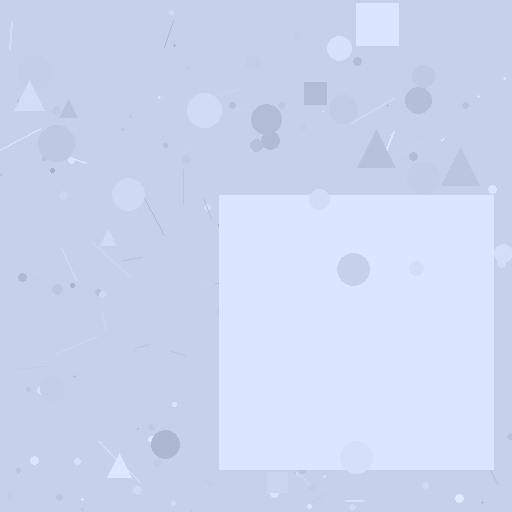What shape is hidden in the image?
A square is hidden in the image.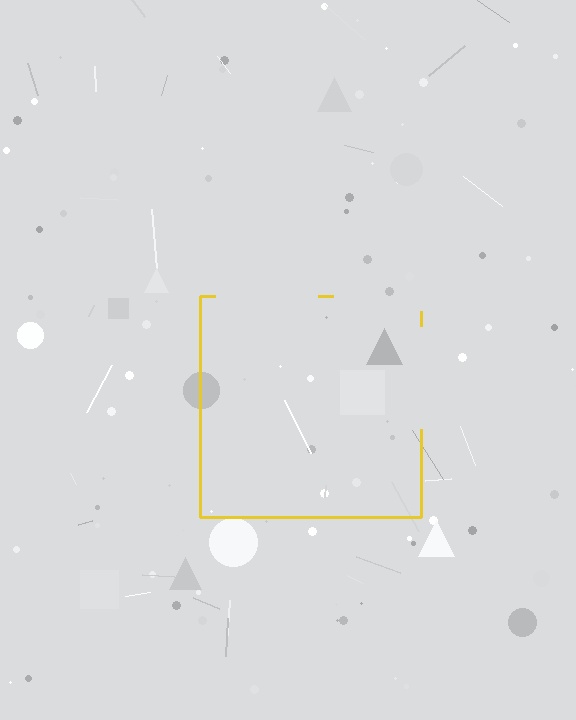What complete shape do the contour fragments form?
The contour fragments form a square.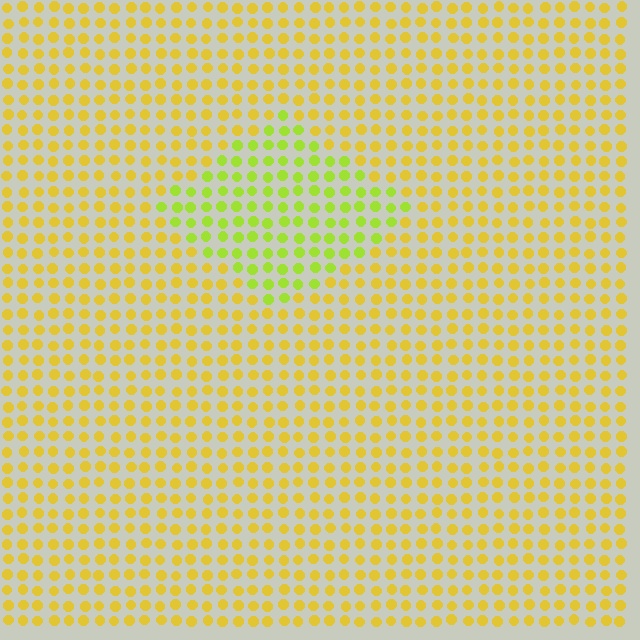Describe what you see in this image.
The image is filled with small yellow elements in a uniform arrangement. A diamond-shaped region is visible where the elements are tinted to a slightly different hue, forming a subtle color boundary.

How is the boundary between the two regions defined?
The boundary is defined purely by a slight shift in hue (about 33 degrees). Spacing, size, and orientation are identical on both sides.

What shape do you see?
I see a diamond.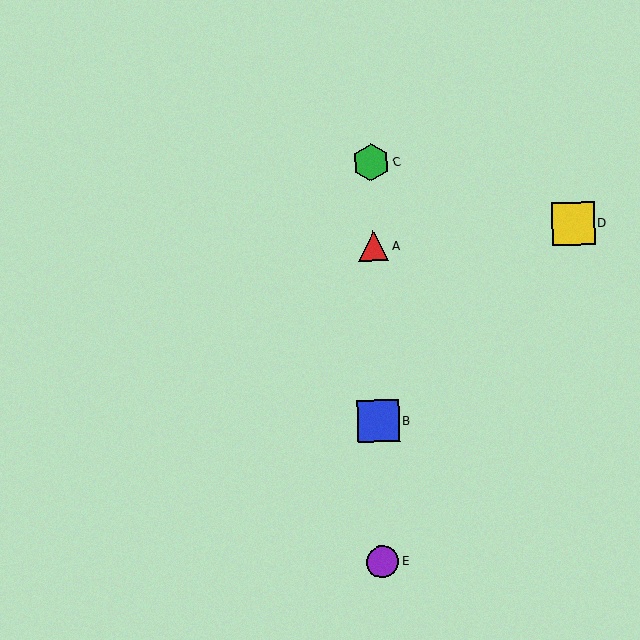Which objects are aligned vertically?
Objects A, B, C, E are aligned vertically.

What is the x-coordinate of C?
Object C is at x≈371.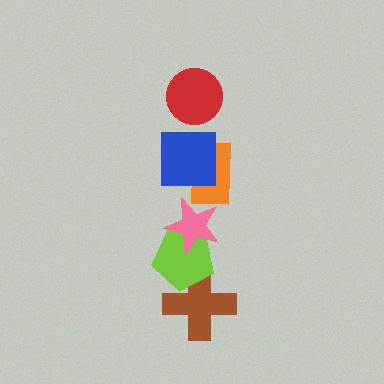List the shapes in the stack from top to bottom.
From top to bottom: the red circle, the blue square, the orange rectangle, the pink star, the lime pentagon, the brown cross.